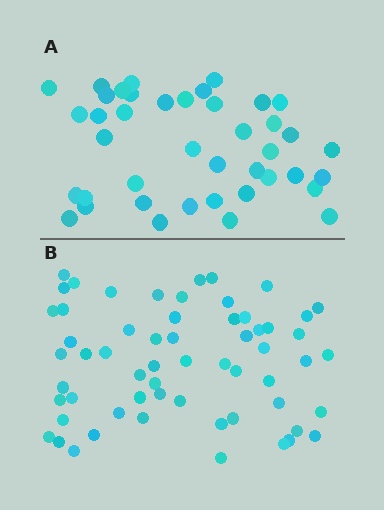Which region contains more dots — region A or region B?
Region B (the bottom region) has more dots.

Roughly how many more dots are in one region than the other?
Region B has approximately 20 more dots than region A.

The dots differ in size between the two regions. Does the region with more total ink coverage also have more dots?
No. Region A has more total ink coverage because its dots are larger, but region B actually contains more individual dots. Total area can be misleading — the number of items is what matters here.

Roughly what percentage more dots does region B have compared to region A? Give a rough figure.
About 45% more.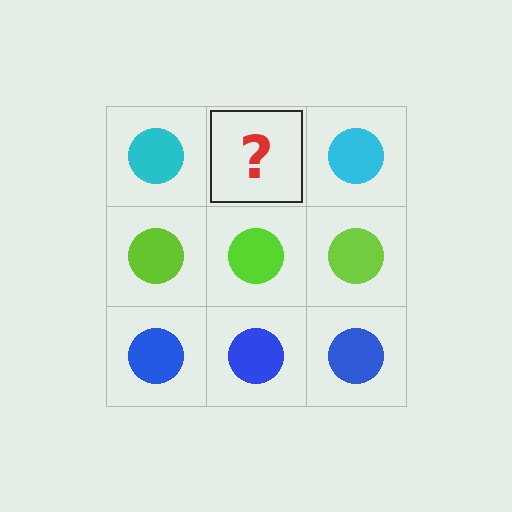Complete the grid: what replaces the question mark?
The question mark should be replaced with a cyan circle.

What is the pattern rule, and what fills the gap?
The rule is that each row has a consistent color. The gap should be filled with a cyan circle.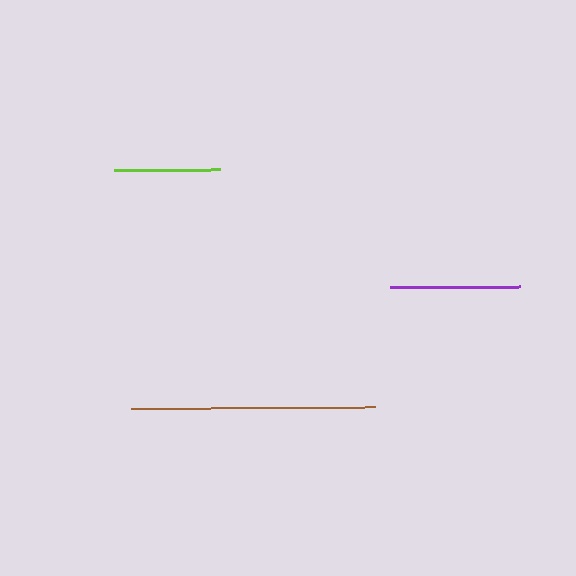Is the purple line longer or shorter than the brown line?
The brown line is longer than the purple line.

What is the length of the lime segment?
The lime segment is approximately 106 pixels long.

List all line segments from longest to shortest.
From longest to shortest: brown, purple, lime.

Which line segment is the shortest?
The lime line is the shortest at approximately 106 pixels.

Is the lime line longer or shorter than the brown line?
The brown line is longer than the lime line.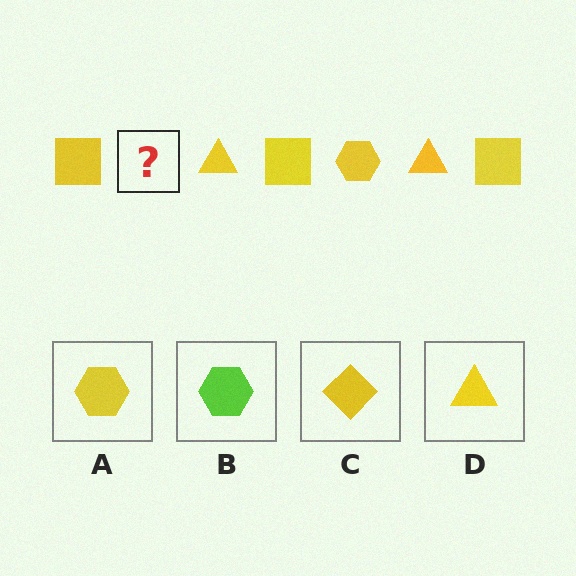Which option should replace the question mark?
Option A.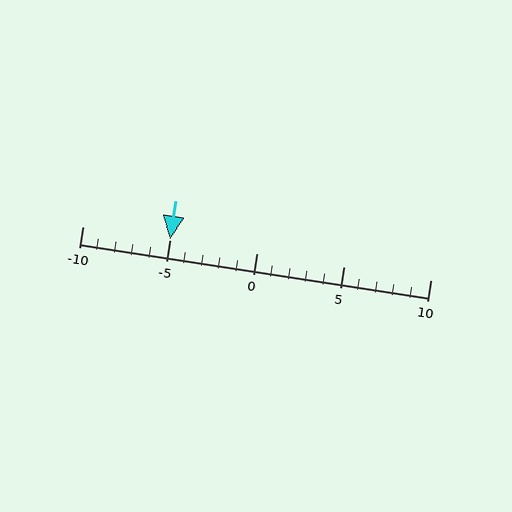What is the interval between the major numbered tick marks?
The major tick marks are spaced 5 units apart.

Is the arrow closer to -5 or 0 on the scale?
The arrow is closer to -5.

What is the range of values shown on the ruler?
The ruler shows values from -10 to 10.